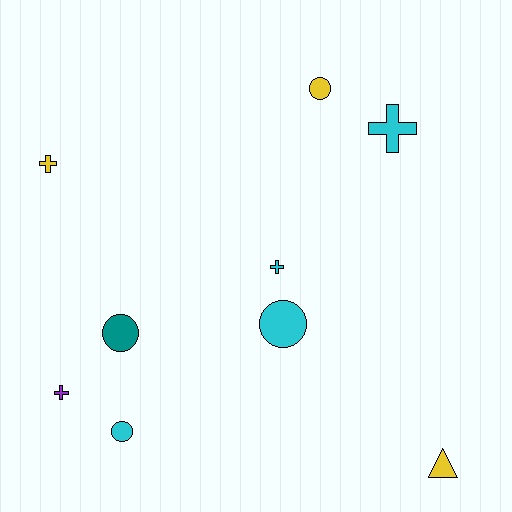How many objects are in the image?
There are 9 objects.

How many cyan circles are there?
There are 2 cyan circles.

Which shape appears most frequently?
Circle, with 4 objects.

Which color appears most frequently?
Cyan, with 4 objects.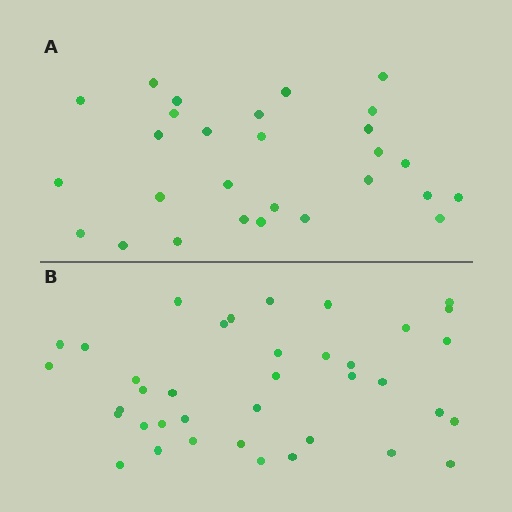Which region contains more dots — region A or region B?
Region B (the bottom region) has more dots.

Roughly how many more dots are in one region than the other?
Region B has roughly 10 or so more dots than region A.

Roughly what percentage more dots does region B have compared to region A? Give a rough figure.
About 35% more.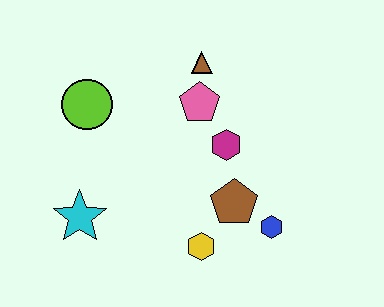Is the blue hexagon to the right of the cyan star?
Yes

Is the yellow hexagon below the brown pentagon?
Yes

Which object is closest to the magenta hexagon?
The pink pentagon is closest to the magenta hexagon.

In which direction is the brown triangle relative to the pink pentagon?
The brown triangle is above the pink pentagon.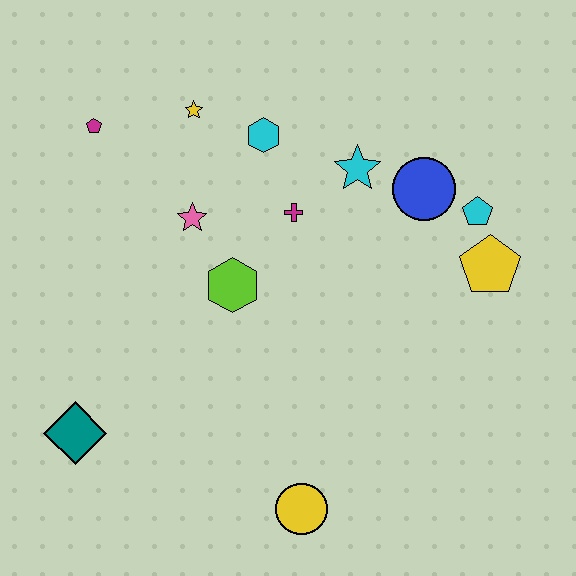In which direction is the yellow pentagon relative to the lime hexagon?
The yellow pentagon is to the right of the lime hexagon.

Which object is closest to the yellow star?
The cyan hexagon is closest to the yellow star.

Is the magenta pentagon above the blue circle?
Yes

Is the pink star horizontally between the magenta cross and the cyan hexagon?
No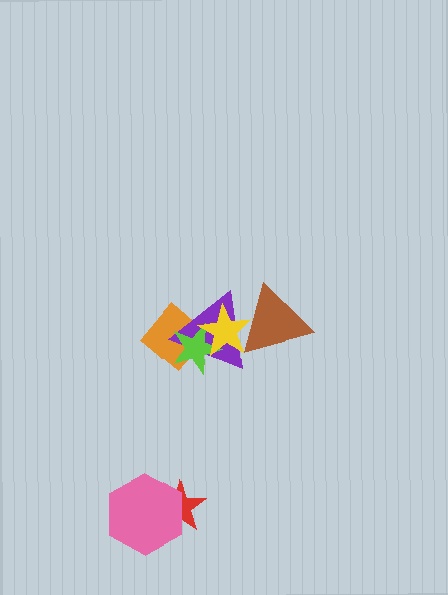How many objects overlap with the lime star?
3 objects overlap with the lime star.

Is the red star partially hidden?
Yes, it is partially covered by another shape.